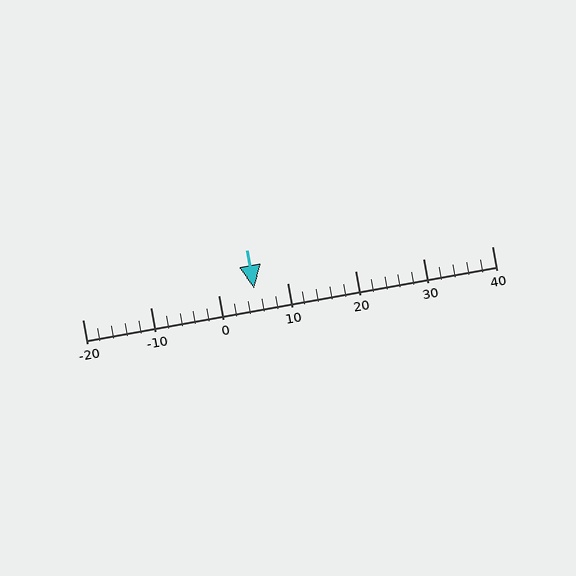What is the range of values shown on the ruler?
The ruler shows values from -20 to 40.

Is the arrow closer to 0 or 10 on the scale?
The arrow is closer to 10.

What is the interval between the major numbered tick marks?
The major tick marks are spaced 10 units apart.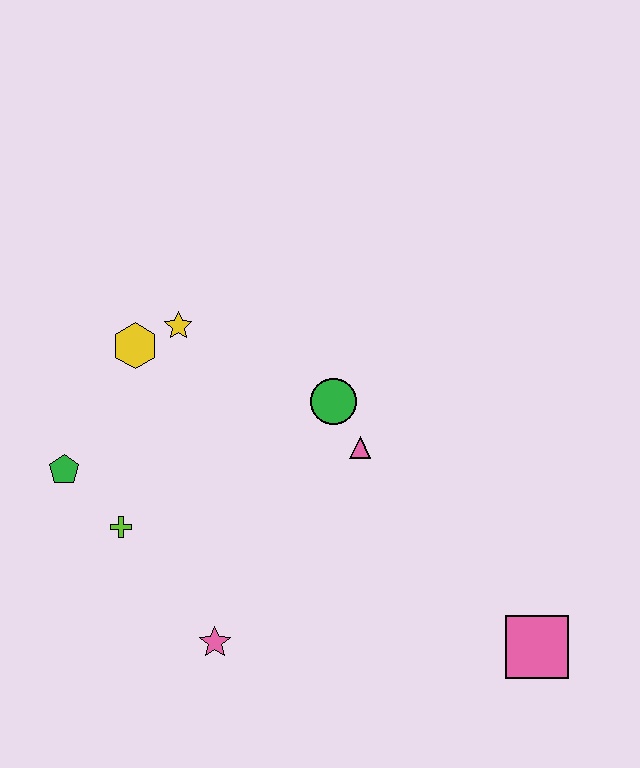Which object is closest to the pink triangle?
The green circle is closest to the pink triangle.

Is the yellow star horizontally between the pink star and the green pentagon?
Yes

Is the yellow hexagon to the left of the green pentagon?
No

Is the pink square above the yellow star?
No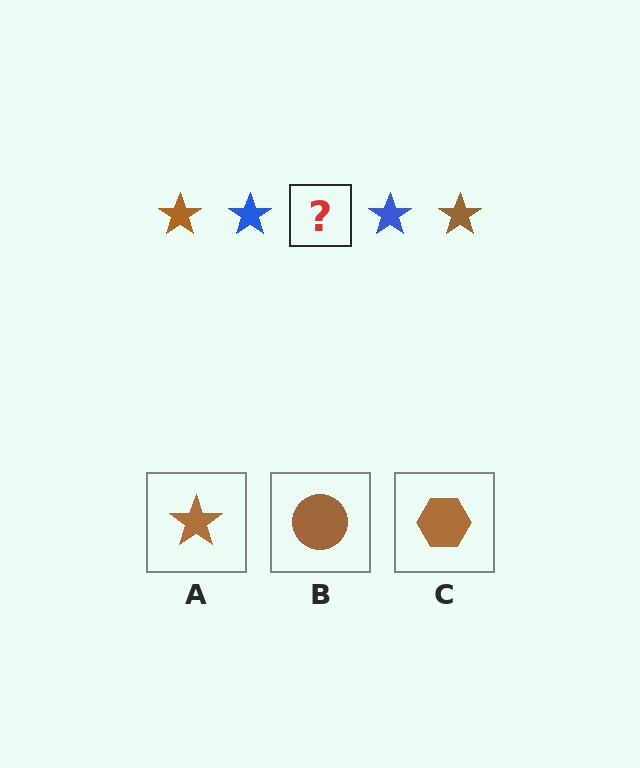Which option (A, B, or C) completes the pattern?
A.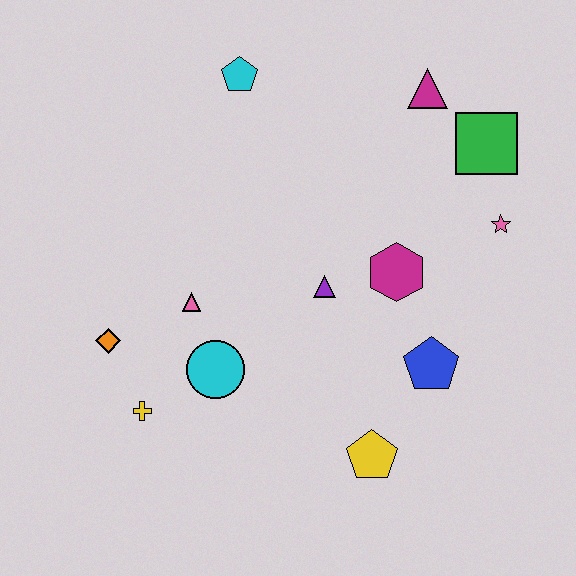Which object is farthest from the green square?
The yellow cross is farthest from the green square.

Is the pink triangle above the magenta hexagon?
No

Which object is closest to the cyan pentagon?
The magenta triangle is closest to the cyan pentagon.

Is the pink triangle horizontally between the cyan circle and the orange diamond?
Yes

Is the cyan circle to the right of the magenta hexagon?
No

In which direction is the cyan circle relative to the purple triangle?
The cyan circle is to the left of the purple triangle.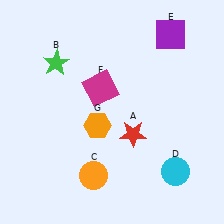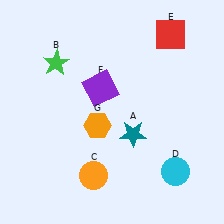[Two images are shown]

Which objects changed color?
A changed from red to teal. E changed from purple to red. F changed from magenta to purple.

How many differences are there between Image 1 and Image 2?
There are 3 differences between the two images.